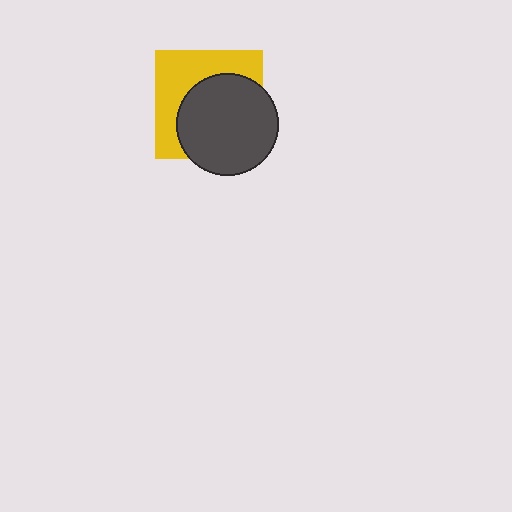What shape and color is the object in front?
The object in front is a dark gray circle.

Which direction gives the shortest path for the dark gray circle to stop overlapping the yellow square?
Moving toward the lower-right gives the shortest separation.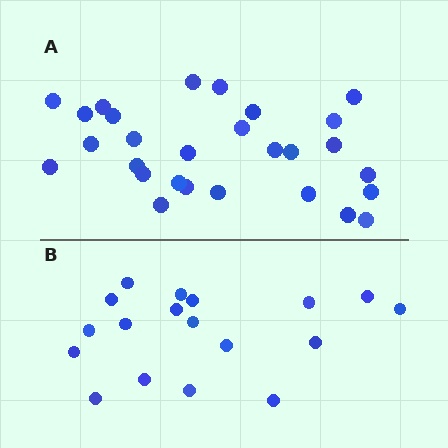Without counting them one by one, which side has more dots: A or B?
Region A (the top region) has more dots.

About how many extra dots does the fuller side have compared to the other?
Region A has roughly 10 or so more dots than region B.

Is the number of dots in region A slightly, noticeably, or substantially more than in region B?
Region A has substantially more. The ratio is roughly 1.6 to 1.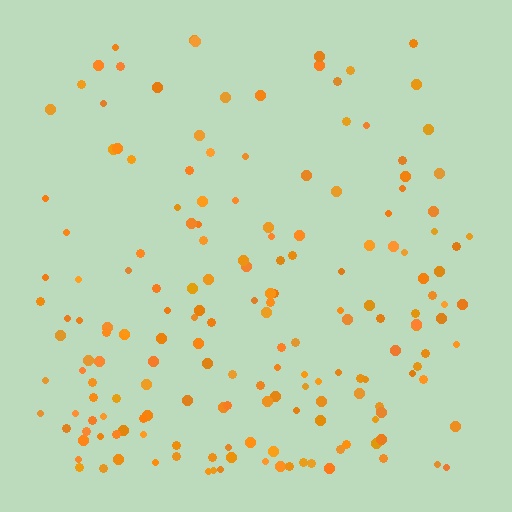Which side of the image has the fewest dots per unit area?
The top.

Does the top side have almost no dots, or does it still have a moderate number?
Still a moderate number, just noticeably fewer than the bottom.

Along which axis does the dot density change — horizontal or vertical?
Vertical.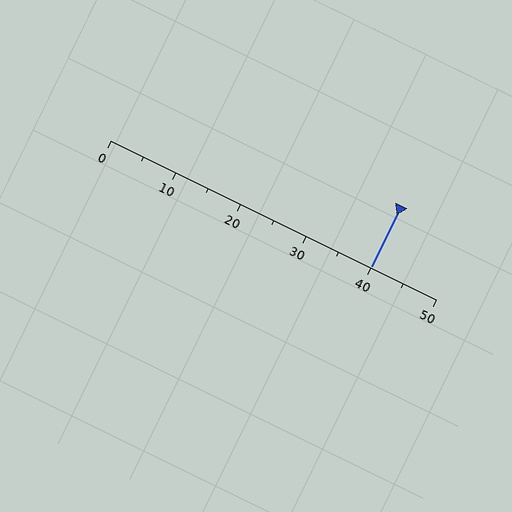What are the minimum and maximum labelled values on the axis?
The axis runs from 0 to 50.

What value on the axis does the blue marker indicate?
The marker indicates approximately 40.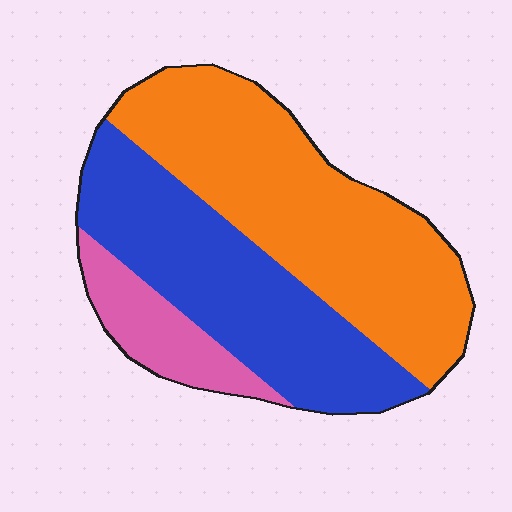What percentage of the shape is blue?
Blue takes up about three eighths (3/8) of the shape.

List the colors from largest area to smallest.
From largest to smallest: orange, blue, pink.